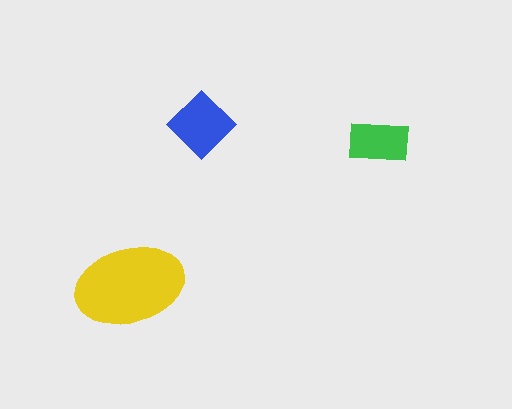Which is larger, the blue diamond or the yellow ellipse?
The yellow ellipse.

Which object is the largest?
The yellow ellipse.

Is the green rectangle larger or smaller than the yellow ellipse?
Smaller.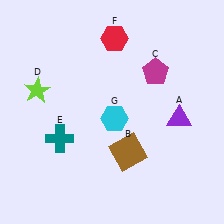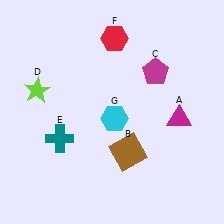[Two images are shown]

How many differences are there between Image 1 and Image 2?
There is 1 difference between the two images.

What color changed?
The triangle (A) changed from purple in Image 1 to magenta in Image 2.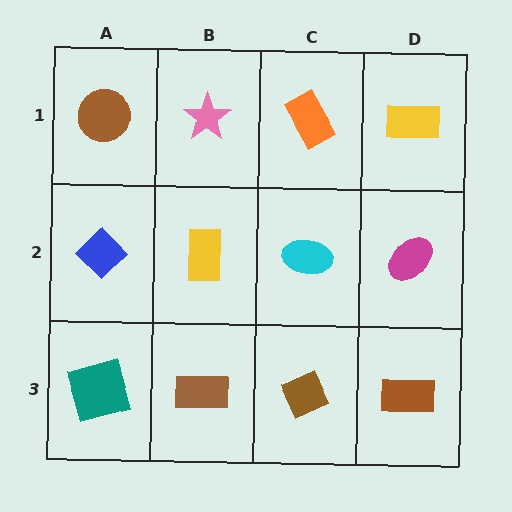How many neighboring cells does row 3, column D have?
2.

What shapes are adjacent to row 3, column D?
A magenta ellipse (row 2, column D), a brown diamond (row 3, column C).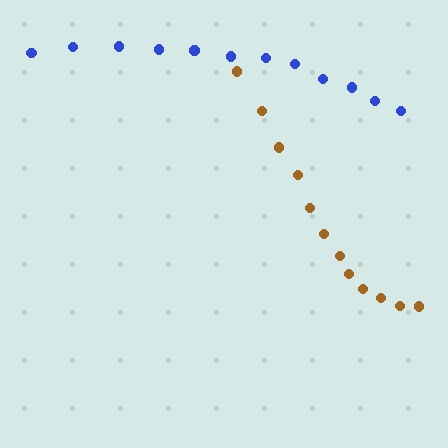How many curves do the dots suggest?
There are 2 distinct paths.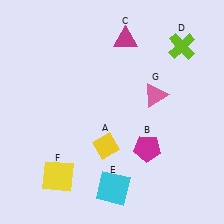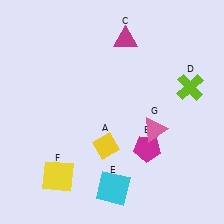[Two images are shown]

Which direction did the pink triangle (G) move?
The pink triangle (G) moved down.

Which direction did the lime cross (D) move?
The lime cross (D) moved down.